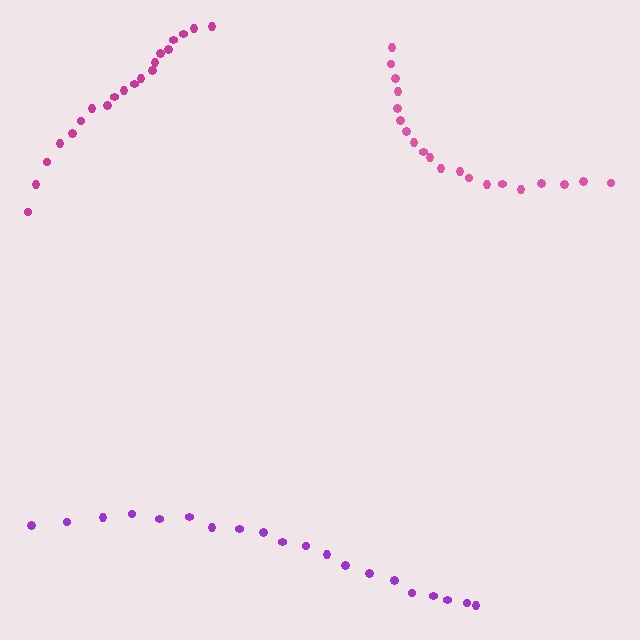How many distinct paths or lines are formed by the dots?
There are 3 distinct paths.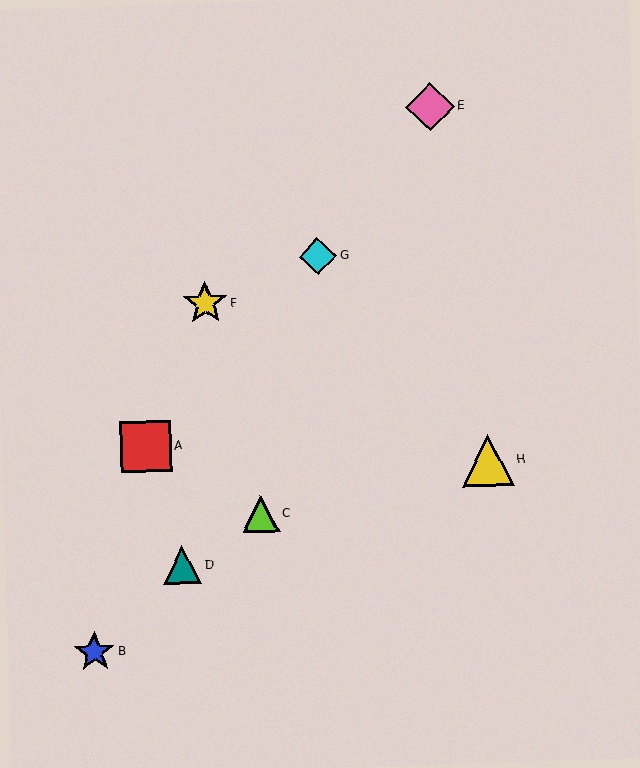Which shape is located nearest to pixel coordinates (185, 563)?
The teal triangle (labeled D) at (182, 565) is nearest to that location.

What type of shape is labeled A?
Shape A is a red square.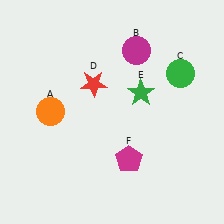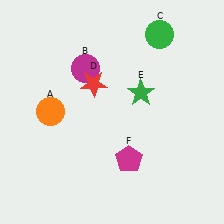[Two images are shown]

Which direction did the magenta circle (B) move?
The magenta circle (B) moved left.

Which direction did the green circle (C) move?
The green circle (C) moved up.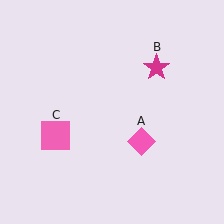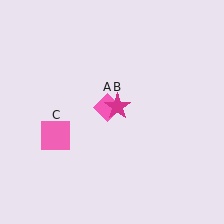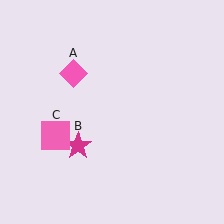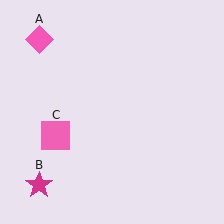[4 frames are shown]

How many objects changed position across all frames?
2 objects changed position: pink diamond (object A), magenta star (object B).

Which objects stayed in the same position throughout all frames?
Pink square (object C) remained stationary.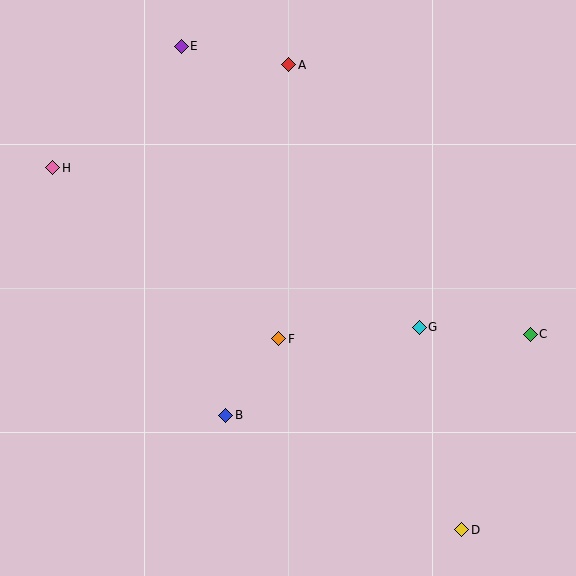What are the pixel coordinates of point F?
Point F is at (279, 339).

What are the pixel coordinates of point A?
Point A is at (289, 65).